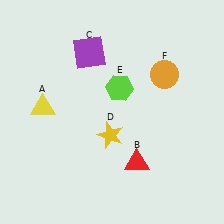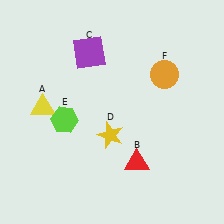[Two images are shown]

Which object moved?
The lime hexagon (E) moved left.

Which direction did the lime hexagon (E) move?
The lime hexagon (E) moved left.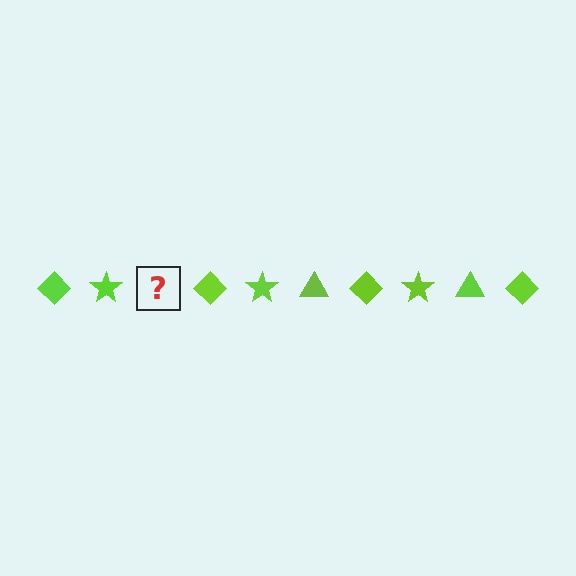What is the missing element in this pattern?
The missing element is a lime triangle.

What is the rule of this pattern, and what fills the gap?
The rule is that the pattern cycles through diamond, star, triangle shapes in lime. The gap should be filled with a lime triangle.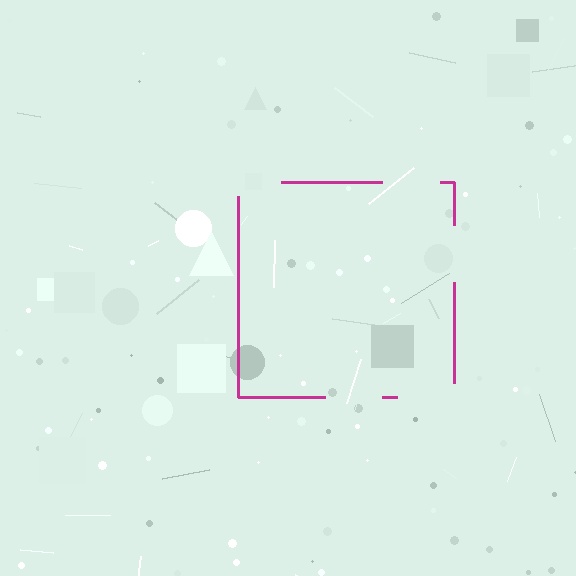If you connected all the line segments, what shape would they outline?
They would outline a square.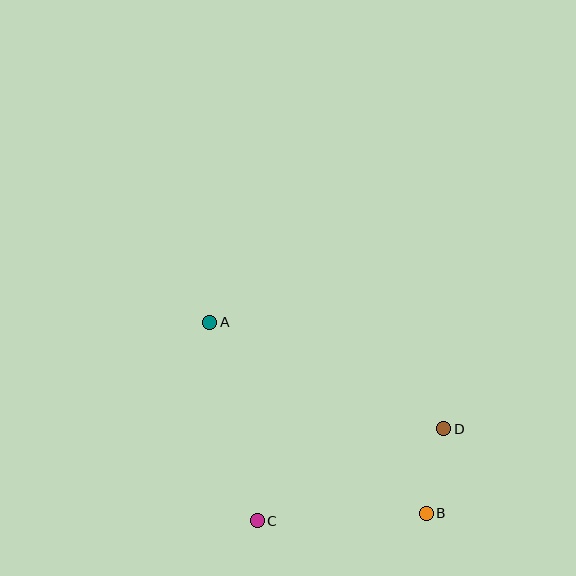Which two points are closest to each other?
Points B and D are closest to each other.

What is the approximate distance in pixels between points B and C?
The distance between B and C is approximately 169 pixels.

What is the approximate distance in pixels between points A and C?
The distance between A and C is approximately 204 pixels.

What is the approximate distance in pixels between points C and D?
The distance between C and D is approximately 208 pixels.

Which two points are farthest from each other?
Points A and B are farthest from each other.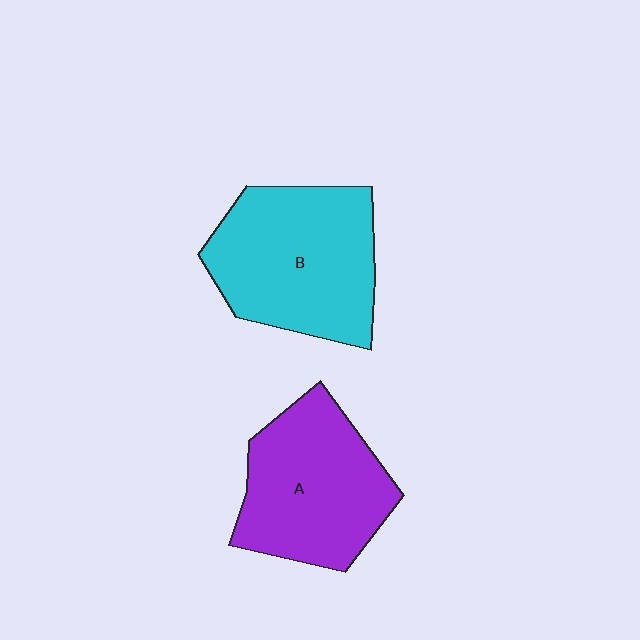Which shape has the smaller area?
Shape A (purple).